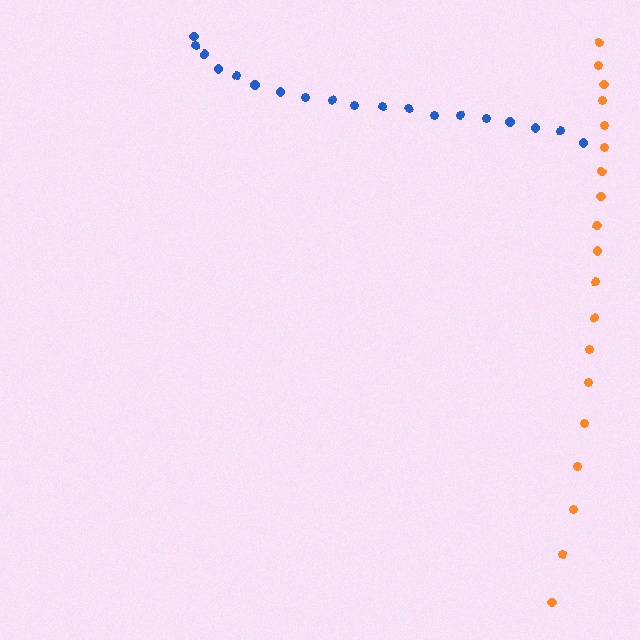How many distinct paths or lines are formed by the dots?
There are 2 distinct paths.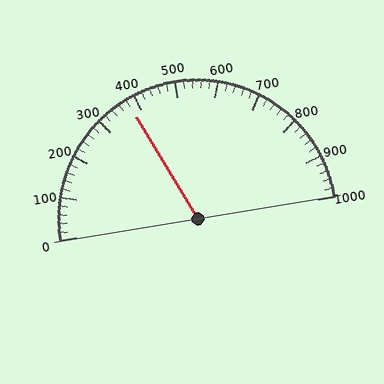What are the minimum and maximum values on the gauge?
The gauge ranges from 0 to 1000.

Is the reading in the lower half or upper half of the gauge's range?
The reading is in the lower half of the range (0 to 1000).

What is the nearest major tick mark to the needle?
The nearest major tick mark is 400.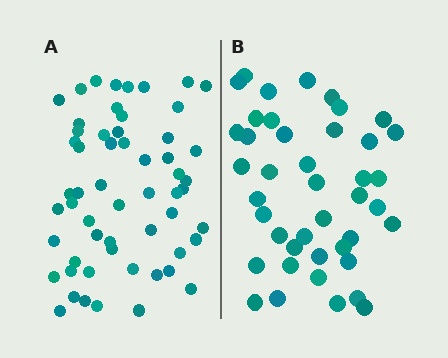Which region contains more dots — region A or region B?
Region A (the left region) has more dots.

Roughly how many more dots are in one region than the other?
Region A has approximately 15 more dots than region B.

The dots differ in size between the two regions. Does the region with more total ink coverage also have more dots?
No. Region B has more total ink coverage because its dots are larger, but region A actually contains more individual dots. Total area can be misleading — the number of items is what matters here.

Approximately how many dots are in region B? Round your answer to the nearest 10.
About 40 dots. (The exact count is 42, which rounds to 40.)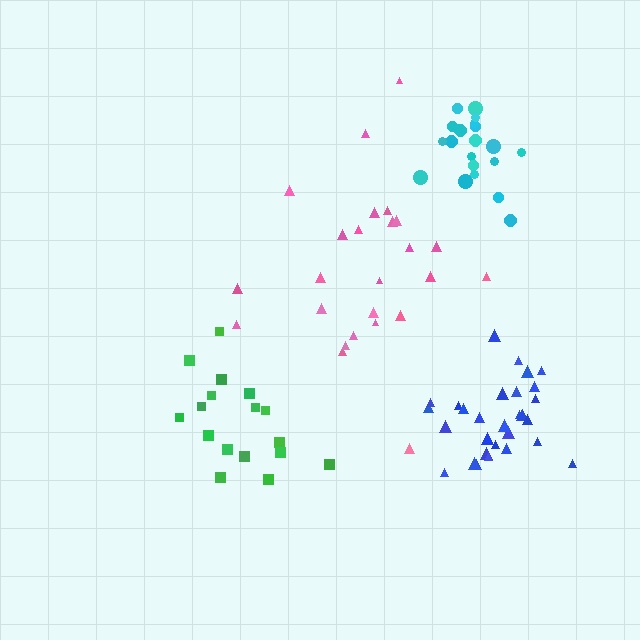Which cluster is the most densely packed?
Cyan.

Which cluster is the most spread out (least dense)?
Pink.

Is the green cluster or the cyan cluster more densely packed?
Cyan.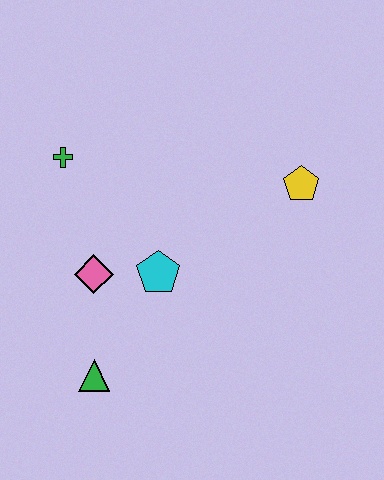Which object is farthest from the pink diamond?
The yellow pentagon is farthest from the pink diamond.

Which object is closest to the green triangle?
The pink diamond is closest to the green triangle.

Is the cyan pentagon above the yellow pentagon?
No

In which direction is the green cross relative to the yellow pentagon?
The green cross is to the left of the yellow pentagon.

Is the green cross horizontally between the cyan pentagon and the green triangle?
No